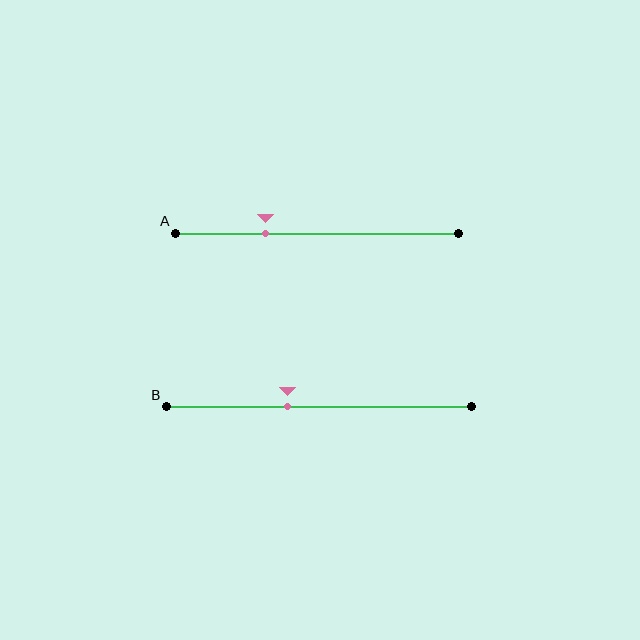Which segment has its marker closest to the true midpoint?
Segment B has its marker closest to the true midpoint.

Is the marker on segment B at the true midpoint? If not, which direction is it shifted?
No, the marker on segment B is shifted to the left by about 10% of the segment length.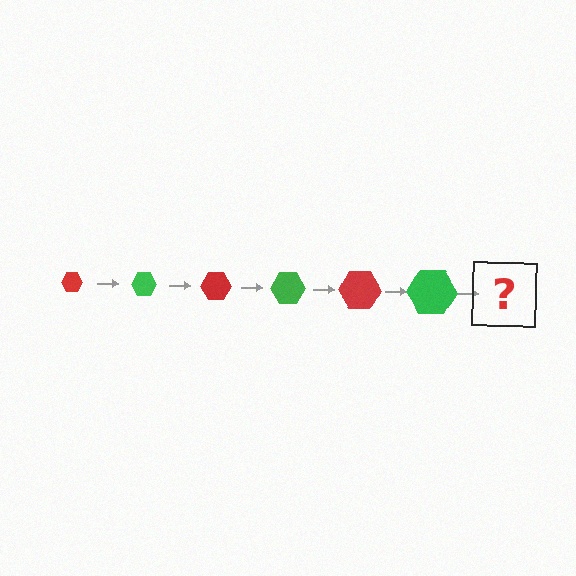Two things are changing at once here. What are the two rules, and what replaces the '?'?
The two rules are that the hexagon grows larger each step and the color cycles through red and green. The '?' should be a red hexagon, larger than the previous one.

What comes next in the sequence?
The next element should be a red hexagon, larger than the previous one.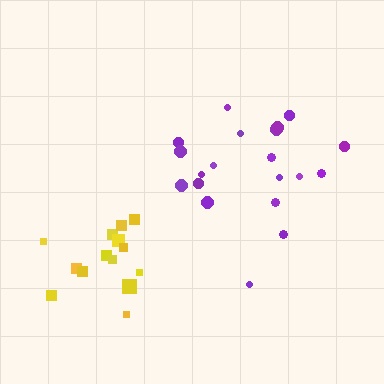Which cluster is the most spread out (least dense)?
Yellow.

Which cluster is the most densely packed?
Purple.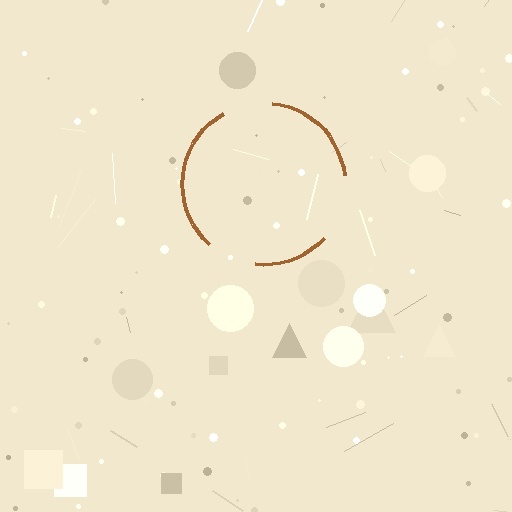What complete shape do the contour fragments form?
The contour fragments form a circle.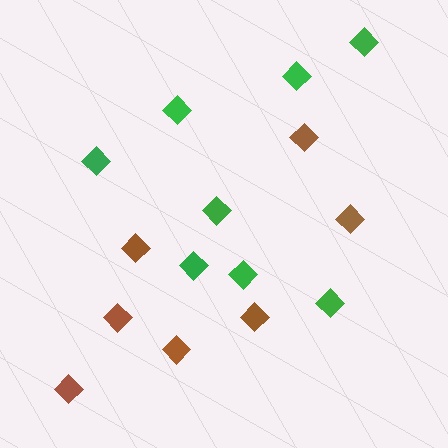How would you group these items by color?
There are 2 groups: one group of green diamonds (8) and one group of brown diamonds (7).